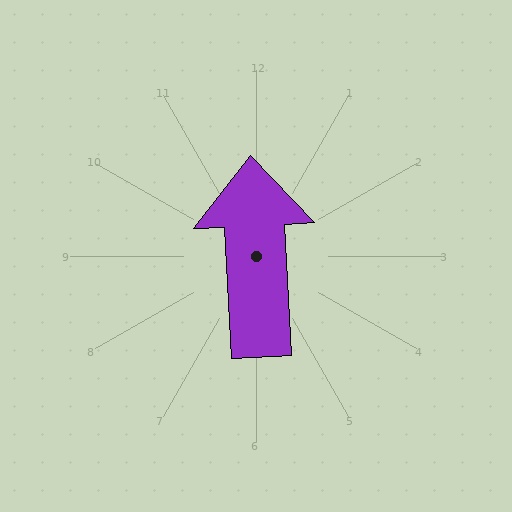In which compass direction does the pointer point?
North.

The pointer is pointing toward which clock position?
Roughly 12 o'clock.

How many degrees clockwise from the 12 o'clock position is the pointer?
Approximately 357 degrees.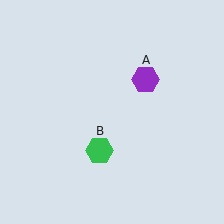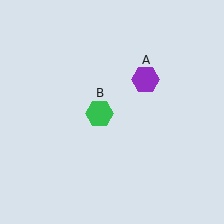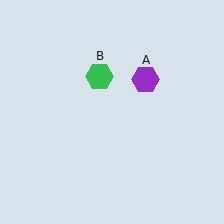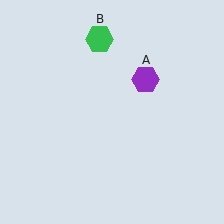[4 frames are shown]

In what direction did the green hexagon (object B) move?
The green hexagon (object B) moved up.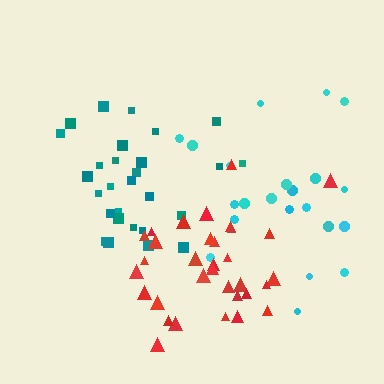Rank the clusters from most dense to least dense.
red, teal, cyan.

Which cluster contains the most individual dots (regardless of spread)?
Red (34).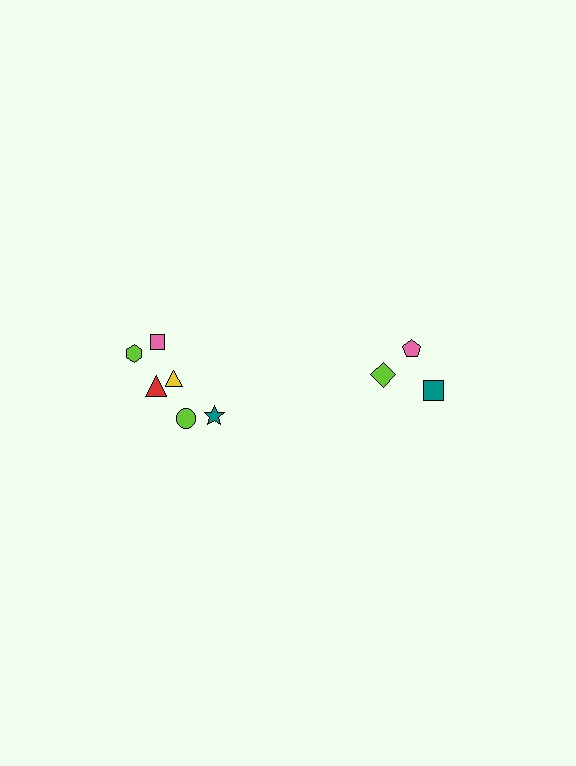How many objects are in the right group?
There are 3 objects.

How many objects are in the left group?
There are 6 objects.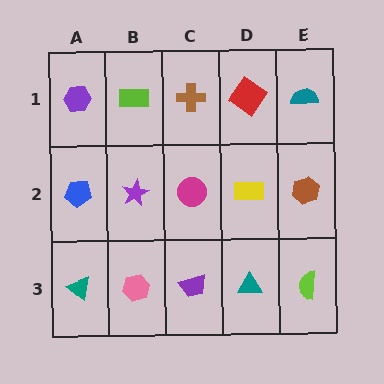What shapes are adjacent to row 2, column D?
A red diamond (row 1, column D), a teal triangle (row 3, column D), a magenta circle (row 2, column C), a brown hexagon (row 2, column E).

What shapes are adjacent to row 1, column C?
A magenta circle (row 2, column C), a lime rectangle (row 1, column B), a red diamond (row 1, column D).